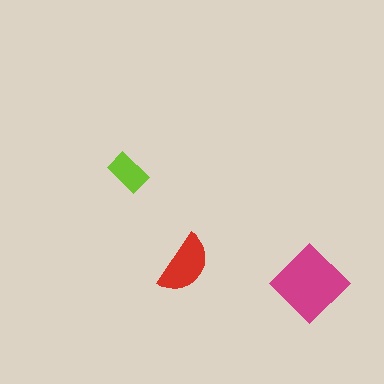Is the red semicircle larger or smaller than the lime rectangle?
Larger.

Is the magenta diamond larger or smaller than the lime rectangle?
Larger.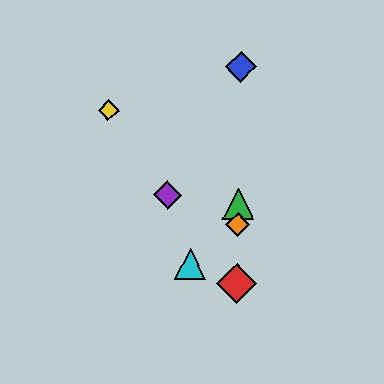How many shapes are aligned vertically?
4 shapes (the red diamond, the blue diamond, the green triangle, the orange diamond) are aligned vertically.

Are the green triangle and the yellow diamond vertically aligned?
No, the green triangle is at x≈238 and the yellow diamond is at x≈108.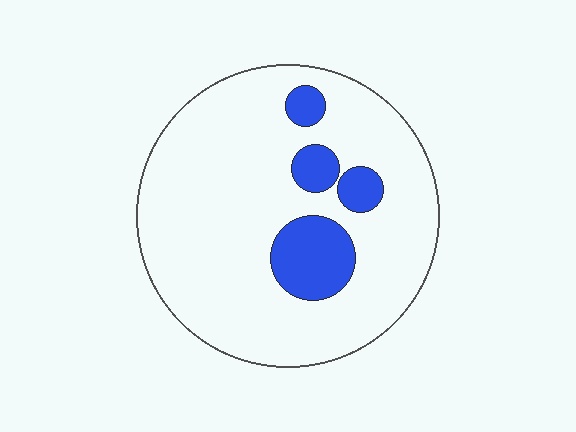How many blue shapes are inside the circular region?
4.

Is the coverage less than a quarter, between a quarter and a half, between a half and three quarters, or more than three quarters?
Less than a quarter.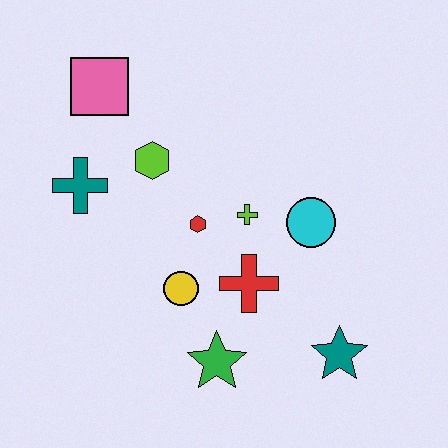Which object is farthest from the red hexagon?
The teal star is farthest from the red hexagon.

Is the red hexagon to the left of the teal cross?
No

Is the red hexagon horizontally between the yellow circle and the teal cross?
No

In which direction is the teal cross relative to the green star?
The teal cross is above the green star.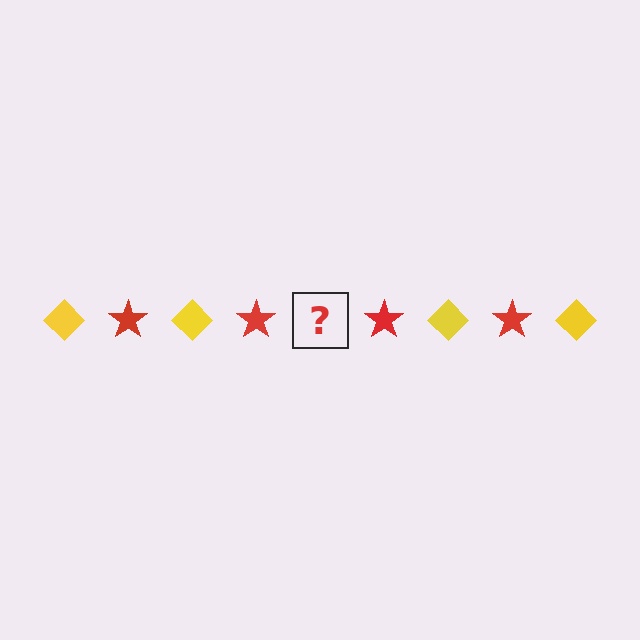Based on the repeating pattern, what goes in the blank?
The blank should be a yellow diamond.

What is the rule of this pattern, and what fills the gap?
The rule is that the pattern alternates between yellow diamond and red star. The gap should be filled with a yellow diamond.